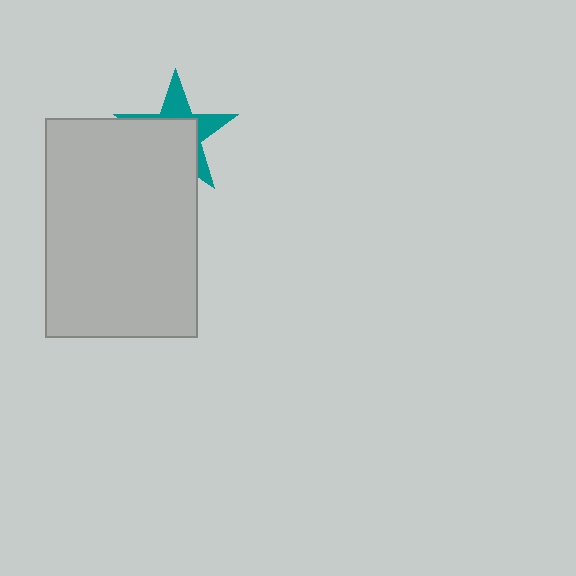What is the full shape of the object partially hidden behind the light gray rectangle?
The partially hidden object is a teal star.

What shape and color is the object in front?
The object in front is a light gray rectangle.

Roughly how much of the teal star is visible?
A small part of it is visible (roughly 40%).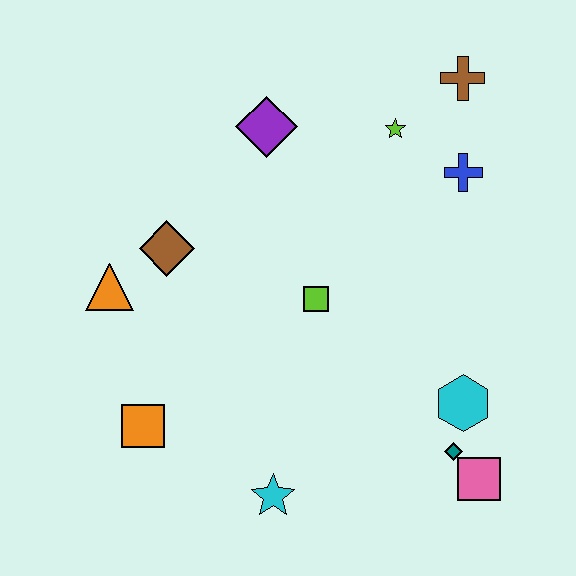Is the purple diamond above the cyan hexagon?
Yes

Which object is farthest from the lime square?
The brown cross is farthest from the lime square.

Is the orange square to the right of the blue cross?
No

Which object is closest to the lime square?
The brown diamond is closest to the lime square.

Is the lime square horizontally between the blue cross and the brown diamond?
Yes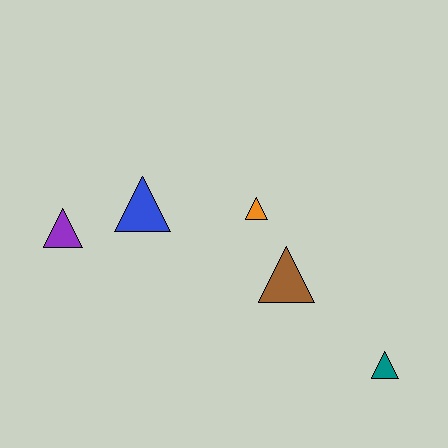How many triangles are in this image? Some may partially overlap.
There are 5 triangles.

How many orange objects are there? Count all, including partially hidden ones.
There is 1 orange object.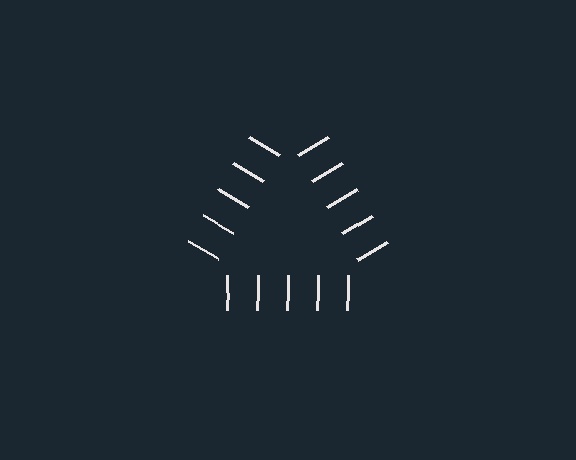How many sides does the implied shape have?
3 sides — the line-ends trace a triangle.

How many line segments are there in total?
15 — 5 along each of the 3 edges.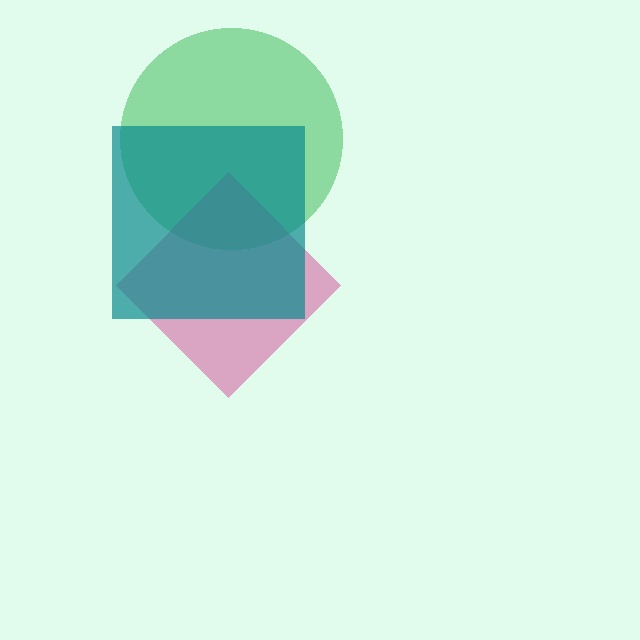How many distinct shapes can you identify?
There are 3 distinct shapes: a green circle, a magenta diamond, a teal square.